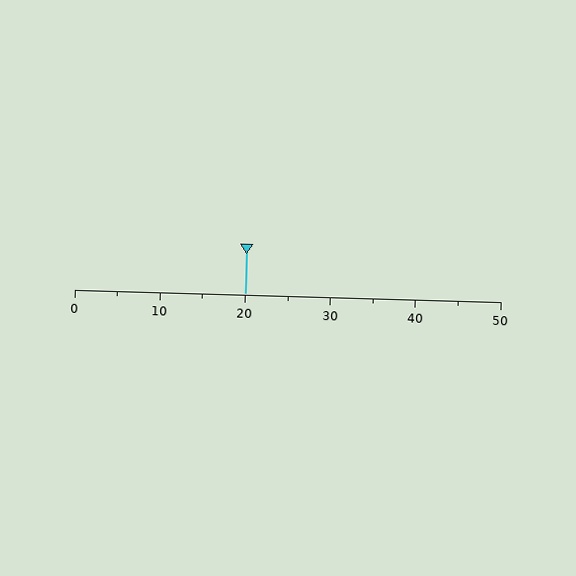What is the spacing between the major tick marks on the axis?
The major ticks are spaced 10 apart.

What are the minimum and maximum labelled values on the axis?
The axis runs from 0 to 50.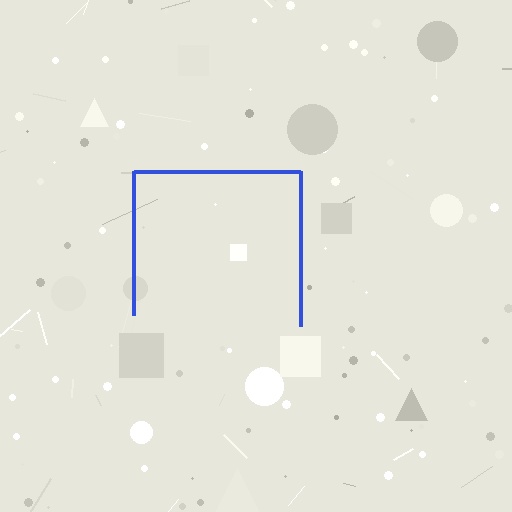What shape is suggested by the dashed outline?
The dashed outline suggests a square.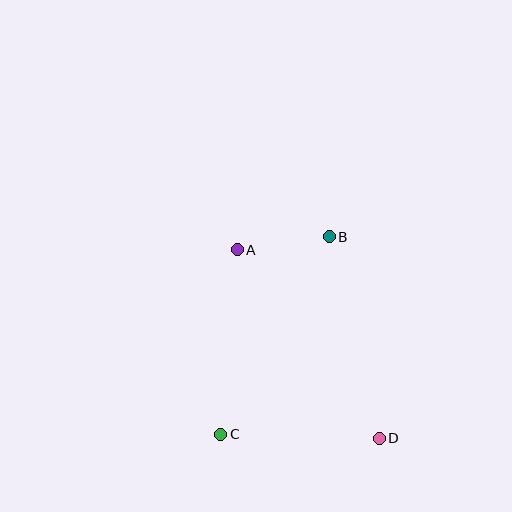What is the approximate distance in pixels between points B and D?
The distance between B and D is approximately 208 pixels.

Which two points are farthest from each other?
Points A and D are farthest from each other.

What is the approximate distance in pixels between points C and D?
The distance between C and D is approximately 159 pixels.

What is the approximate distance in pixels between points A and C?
The distance between A and C is approximately 185 pixels.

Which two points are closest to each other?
Points A and B are closest to each other.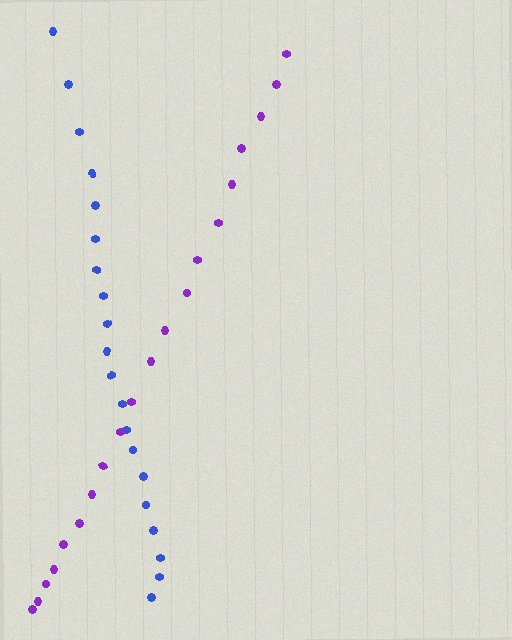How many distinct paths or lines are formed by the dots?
There are 2 distinct paths.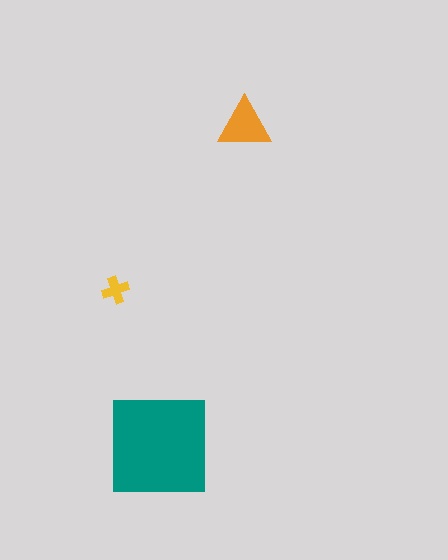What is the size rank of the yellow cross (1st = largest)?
3rd.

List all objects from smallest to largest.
The yellow cross, the orange triangle, the teal square.